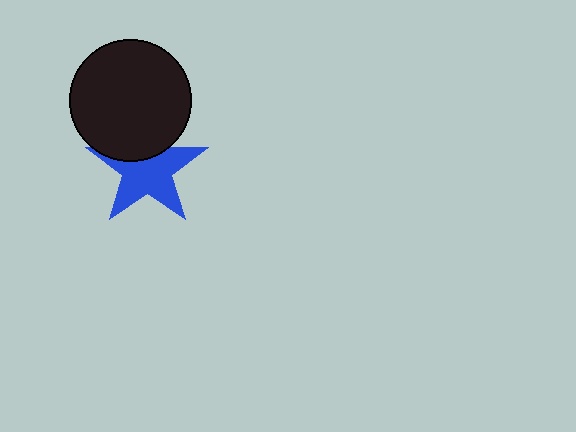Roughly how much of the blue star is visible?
Most of it is visible (roughly 70%).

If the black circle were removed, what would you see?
You would see the complete blue star.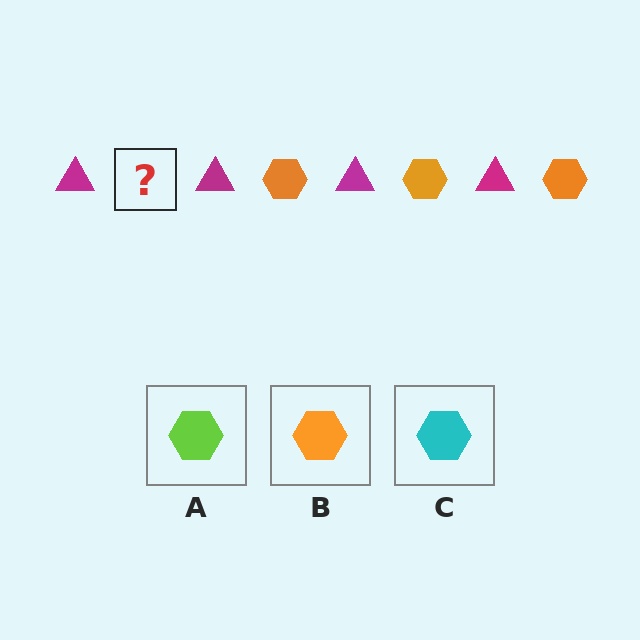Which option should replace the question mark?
Option B.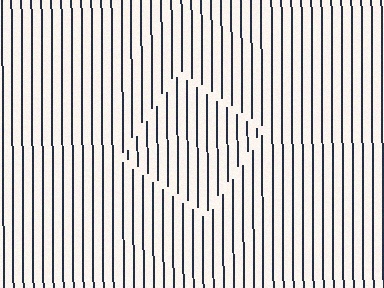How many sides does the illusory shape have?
4 sides — the line-ends trace a square.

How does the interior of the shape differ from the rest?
The interior of the shape contains the same grating, shifted by half a period — the contour is defined by the phase discontinuity where line-ends from the inner and outer gratings abut.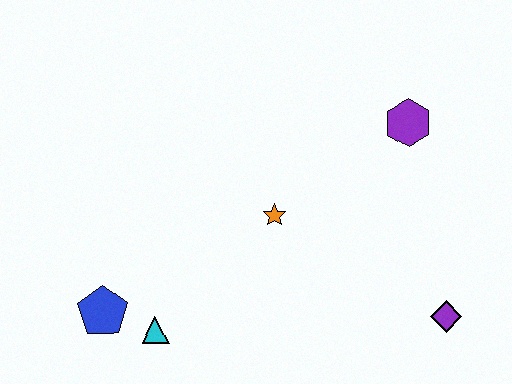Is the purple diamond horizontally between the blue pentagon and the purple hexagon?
No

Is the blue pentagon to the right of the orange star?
No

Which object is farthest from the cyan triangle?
The purple hexagon is farthest from the cyan triangle.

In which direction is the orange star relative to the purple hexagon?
The orange star is to the left of the purple hexagon.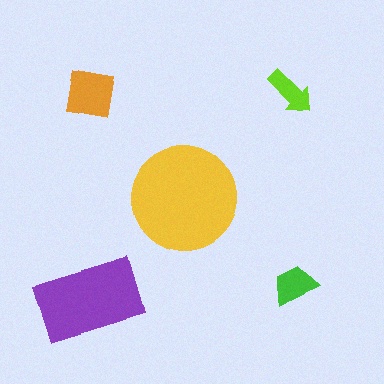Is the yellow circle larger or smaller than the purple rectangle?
Larger.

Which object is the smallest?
The lime arrow.